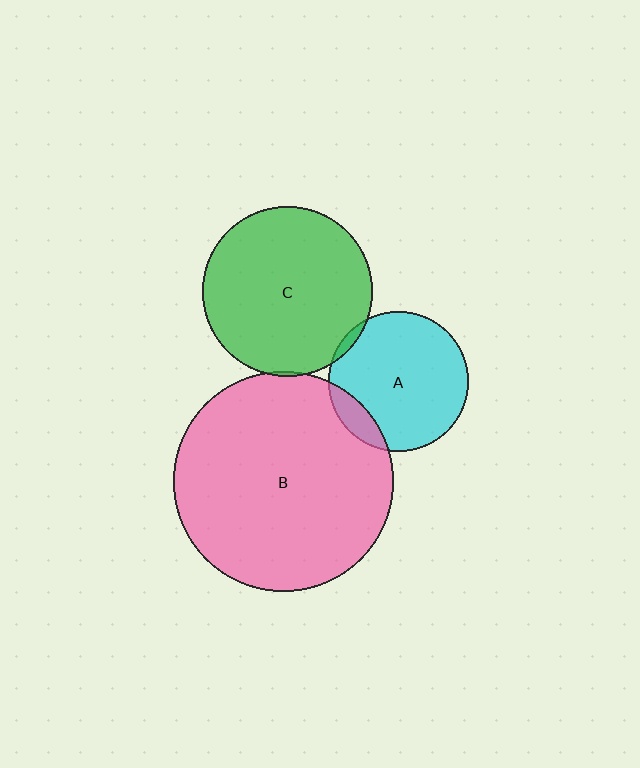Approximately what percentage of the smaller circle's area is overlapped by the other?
Approximately 5%.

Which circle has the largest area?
Circle B (pink).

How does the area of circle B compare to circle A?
Approximately 2.5 times.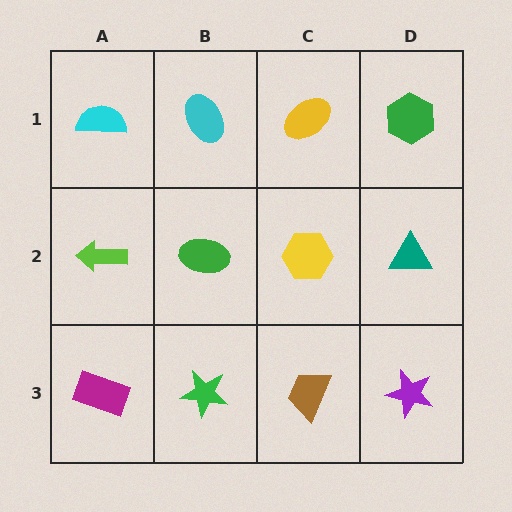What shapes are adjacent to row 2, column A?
A cyan semicircle (row 1, column A), a magenta rectangle (row 3, column A), a green ellipse (row 2, column B).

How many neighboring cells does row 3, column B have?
3.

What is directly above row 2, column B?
A cyan ellipse.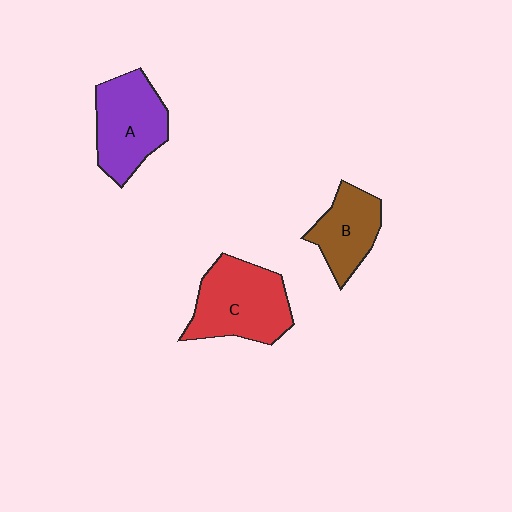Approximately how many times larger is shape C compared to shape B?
Approximately 1.5 times.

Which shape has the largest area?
Shape C (red).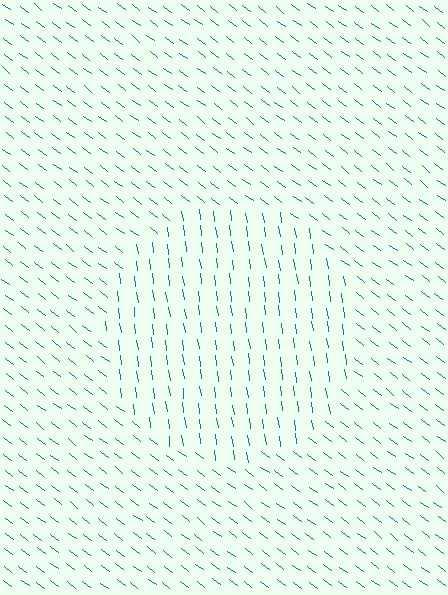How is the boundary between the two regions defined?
The boundary is defined purely by a change in line orientation (approximately 45 degrees difference). All lines are the same color and thickness.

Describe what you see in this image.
The image is filled with small teal line segments. A circle region in the image has lines oriented differently from the surrounding lines, creating a visible texture boundary.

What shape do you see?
I see a circle.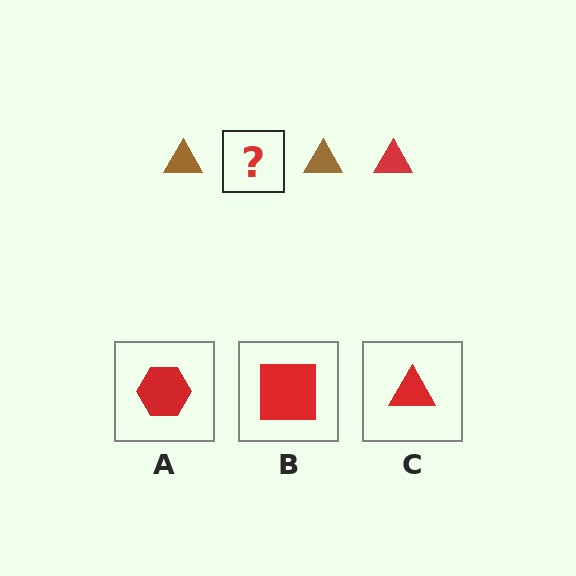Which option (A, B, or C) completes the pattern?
C.